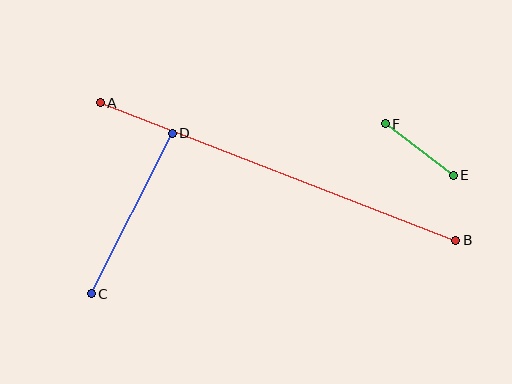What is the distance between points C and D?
The distance is approximately 180 pixels.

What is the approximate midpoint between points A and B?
The midpoint is at approximately (278, 172) pixels.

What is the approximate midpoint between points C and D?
The midpoint is at approximately (132, 214) pixels.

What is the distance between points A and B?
The distance is approximately 381 pixels.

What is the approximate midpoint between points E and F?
The midpoint is at approximately (419, 150) pixels.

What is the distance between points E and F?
The distance is approximately 85 pixels.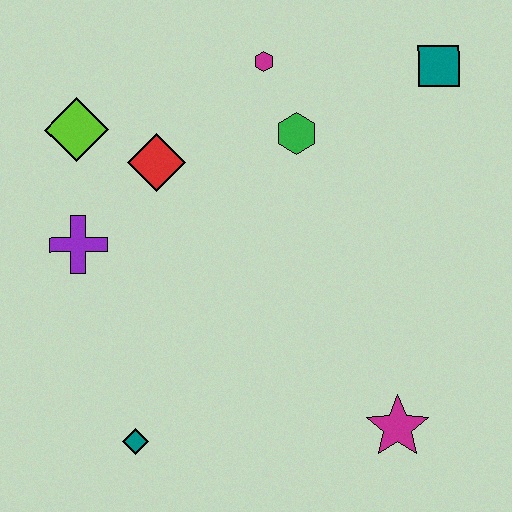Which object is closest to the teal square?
The green hexagon is closest to the teal square.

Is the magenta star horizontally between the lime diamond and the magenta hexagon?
No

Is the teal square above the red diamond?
Yes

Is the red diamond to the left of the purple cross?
No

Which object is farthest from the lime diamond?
The magenta star is farthest from the lime diamond.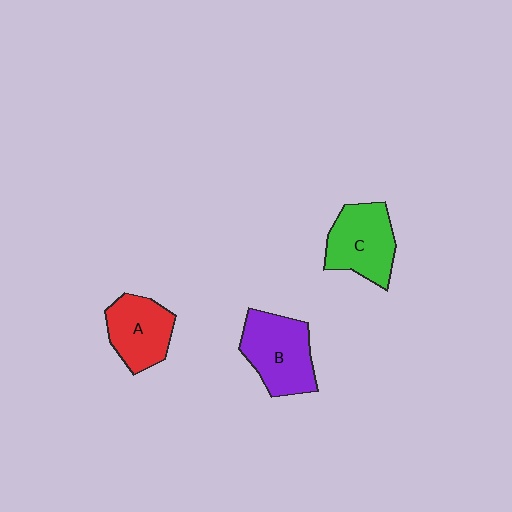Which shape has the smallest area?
Shape A (red).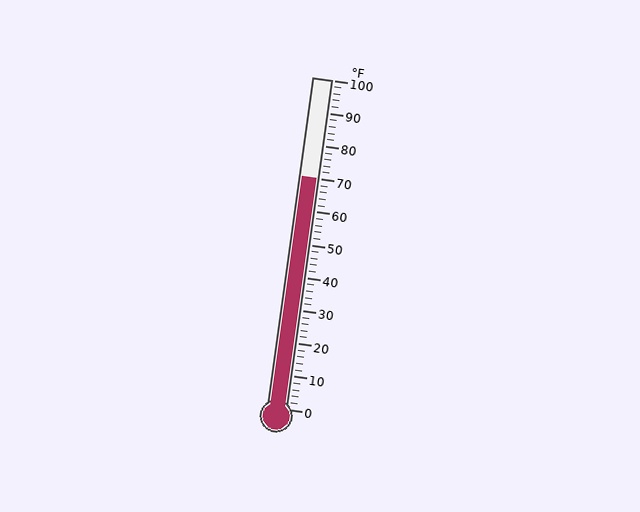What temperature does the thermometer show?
The thermometer shows approximately 70°F.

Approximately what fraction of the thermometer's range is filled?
The thermometer is filled to approximately 70% of its range.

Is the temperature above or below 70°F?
The temperature is at 70°F.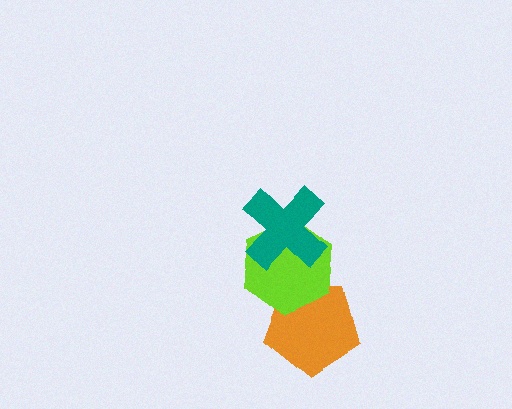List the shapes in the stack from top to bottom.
From top to bottom: the teal cross, the lime hexagon, the orange pentagon.